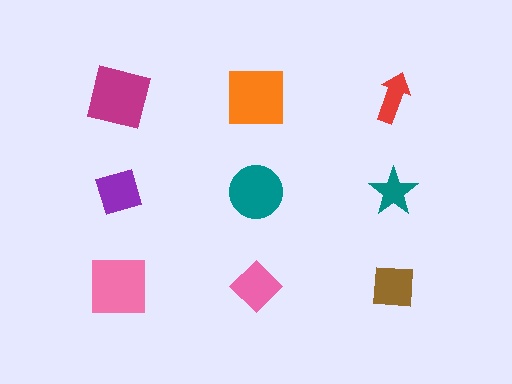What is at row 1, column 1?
A magenta square.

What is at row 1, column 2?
An orange square.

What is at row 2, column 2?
A teal circle.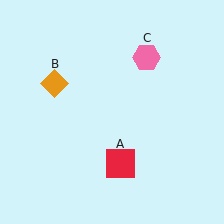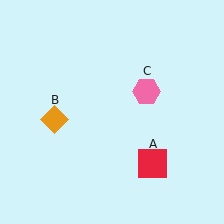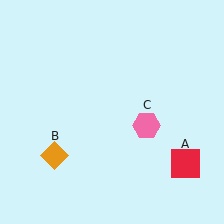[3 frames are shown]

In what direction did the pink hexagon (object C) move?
The pink hexagon (object C) moved down.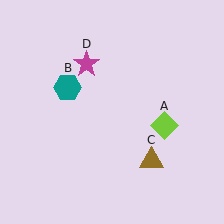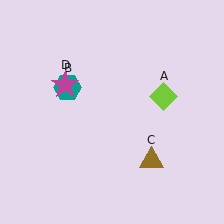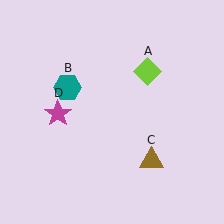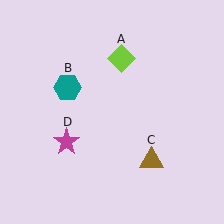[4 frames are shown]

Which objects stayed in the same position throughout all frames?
Teal hexagon (object B) and brown triangle (object C) remained stationary.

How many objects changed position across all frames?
2 objects changed position: lime diamond (object A), magenta star (object D).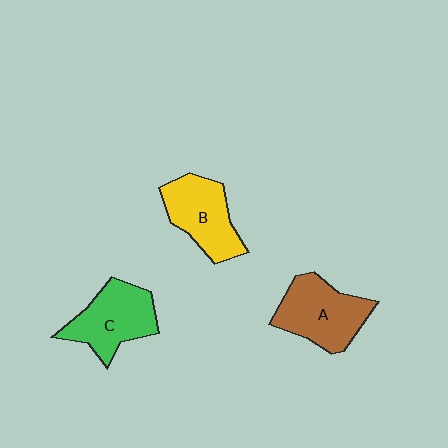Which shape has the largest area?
Shape A (brown).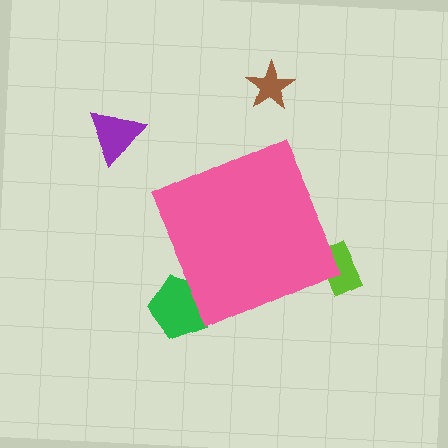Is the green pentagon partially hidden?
Yes, the green pentagon is partially hidden behind the pink diamond.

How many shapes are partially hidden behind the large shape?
2 shapes are partially hidden.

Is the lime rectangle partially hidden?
Yes, the lime rectangle is partially hidden behind the pink diamond.